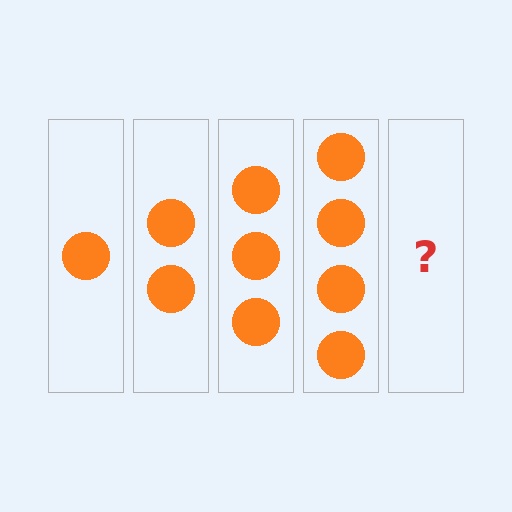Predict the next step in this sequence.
The next step is 5 circles.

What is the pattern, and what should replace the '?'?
The pattern is that each step adds one more circle. The '?' should be 5 circles.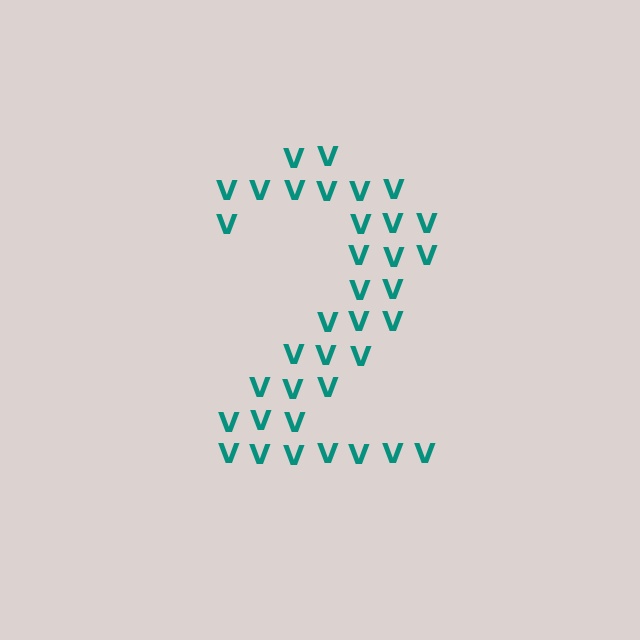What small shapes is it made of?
It is made of small letter V's.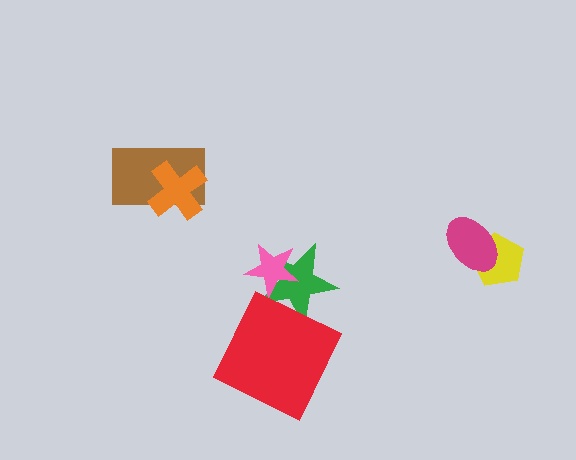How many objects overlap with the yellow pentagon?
1 object overlaps with the yellow pentagon.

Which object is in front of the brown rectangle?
The orange cross is in front of the brown rectangle.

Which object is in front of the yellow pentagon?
The magenta ellipse is in front of the yellow pentagon.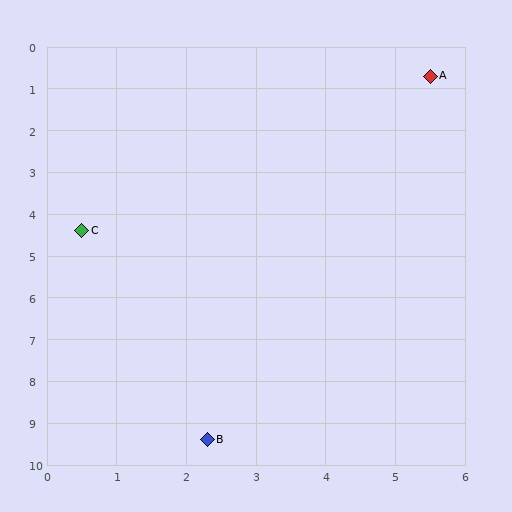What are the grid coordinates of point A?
Point A is at approximately (5.5, 0.7).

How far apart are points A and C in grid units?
Points A and C are about 6.2 grid units apart.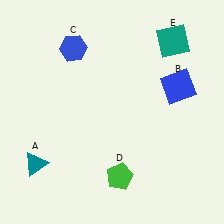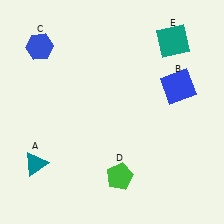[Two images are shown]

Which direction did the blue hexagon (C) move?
The blue hexagon (C) moved left.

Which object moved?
The blue hexagon (C) moved left.